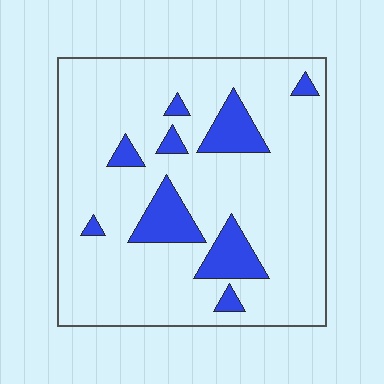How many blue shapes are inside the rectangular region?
9.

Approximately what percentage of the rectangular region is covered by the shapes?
Approximately 15%.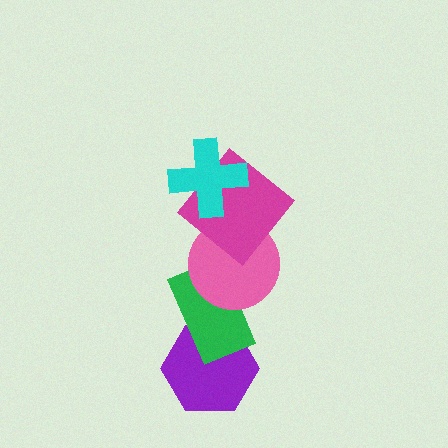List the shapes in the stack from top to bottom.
From top to bottom: the cyan cross, the magenta diamond, the pink circle, the green rectangle, the purple hexagon.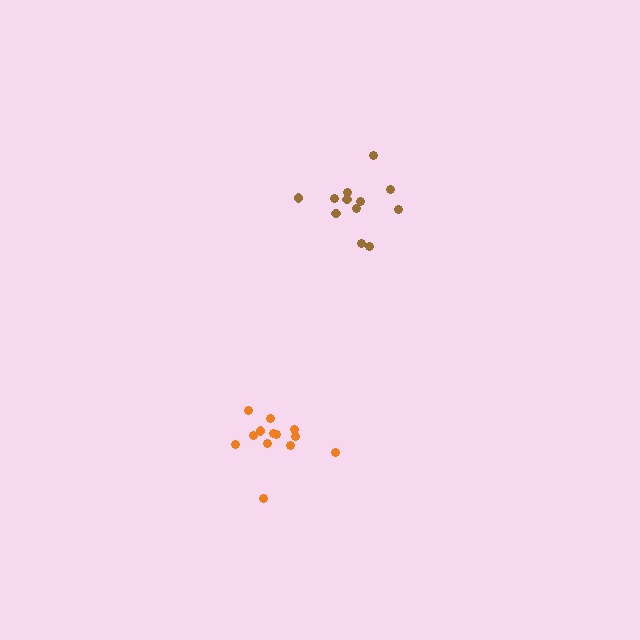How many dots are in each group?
Group 1: 13 dots, Group 2: 12 dots (25 total).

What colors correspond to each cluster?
The clusters are colored: orange, brown.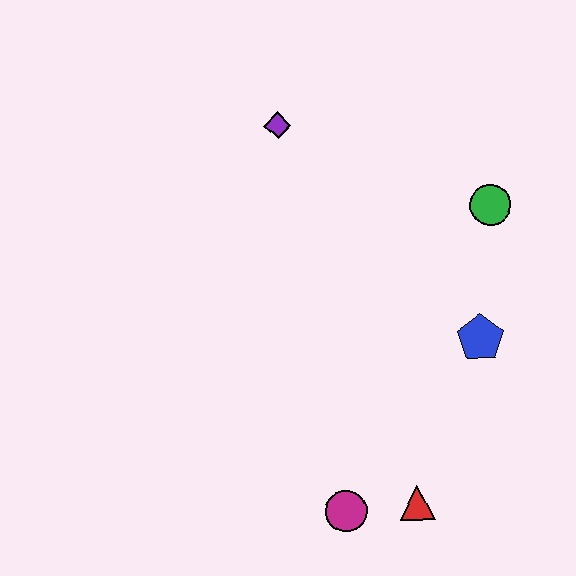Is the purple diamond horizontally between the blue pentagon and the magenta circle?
No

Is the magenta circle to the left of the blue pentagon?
Yes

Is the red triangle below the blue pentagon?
Yes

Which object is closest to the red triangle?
The magenta circle is closest to the red triangle.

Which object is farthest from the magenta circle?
The purple diamond is farthest from the magenta circle.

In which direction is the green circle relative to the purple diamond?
The green circle is to the right of the purple diamond.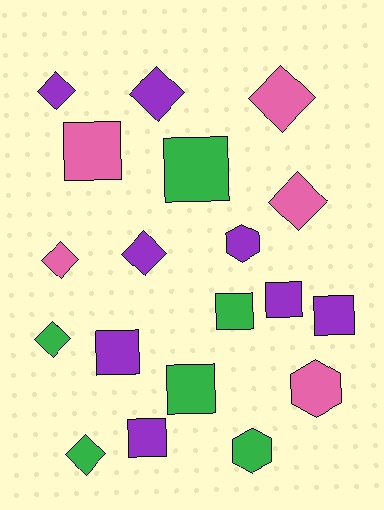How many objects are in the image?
There are 19 objects.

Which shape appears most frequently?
Square, with 8 objects.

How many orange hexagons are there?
There are no orange hexagons.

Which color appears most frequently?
Purple, with 8 objects.